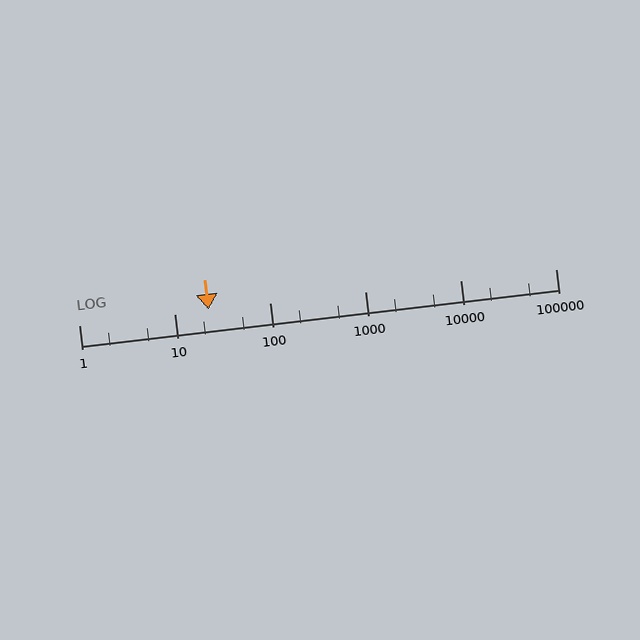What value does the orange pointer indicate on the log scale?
The pointer indicates approximately 23.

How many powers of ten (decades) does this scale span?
The scale spans 5 decades, from 1 to 100000.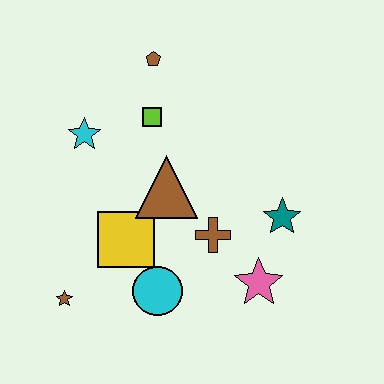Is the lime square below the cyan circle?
No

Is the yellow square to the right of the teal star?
No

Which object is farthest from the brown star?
The brown pentagon is farthest from the brown star.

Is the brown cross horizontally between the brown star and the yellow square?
No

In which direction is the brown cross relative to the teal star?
The brown cross is to the left of the teal star.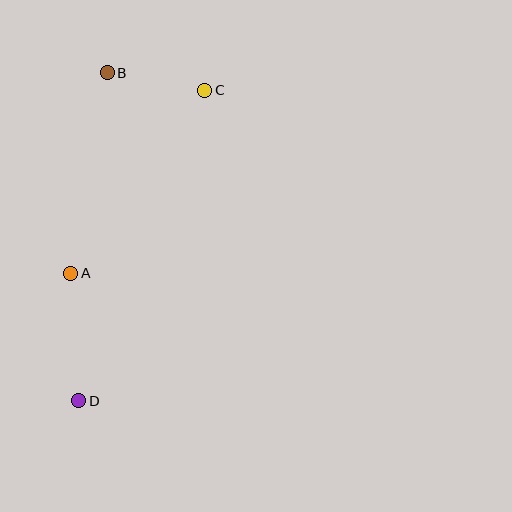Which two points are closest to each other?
Points B and C are closest to each other.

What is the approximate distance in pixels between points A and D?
The distance between A and D is approximately 128 pixels.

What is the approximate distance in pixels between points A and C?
The distance between A and C is approximately 227 pixels.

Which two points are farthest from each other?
Points C and D are farthest from each other.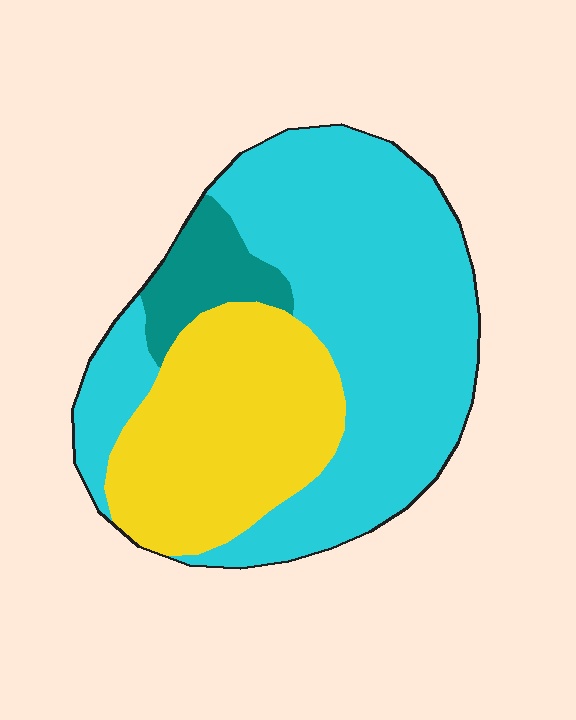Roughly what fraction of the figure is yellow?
Yellow takes up about one third (1/3) of the figure.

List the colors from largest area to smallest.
From largest to smallest: cyan, yellow, teal.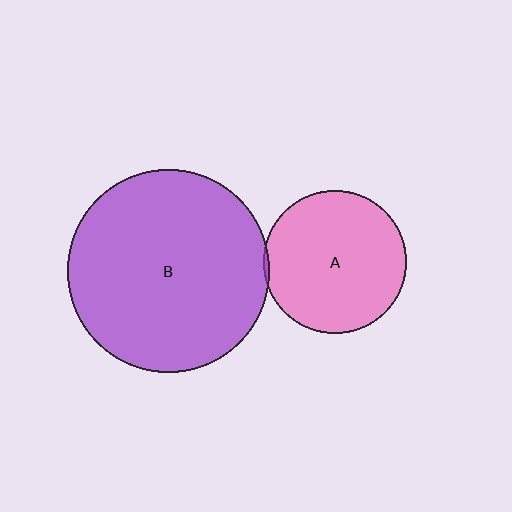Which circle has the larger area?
Circle B (purple).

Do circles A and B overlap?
Yes.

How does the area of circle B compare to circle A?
Approximately 2.0 times.